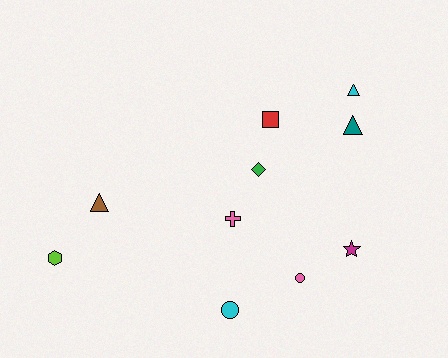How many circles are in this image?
There are 2 circles.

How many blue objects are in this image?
There are no blue objects.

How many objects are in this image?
There are 10 objects.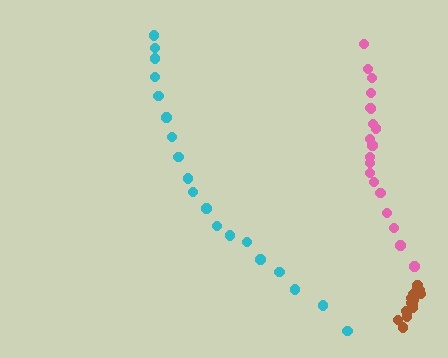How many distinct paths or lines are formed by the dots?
There are 3 distinct paths.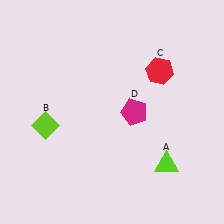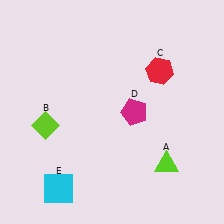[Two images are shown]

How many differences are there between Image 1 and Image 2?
There is 1 difference between the two images.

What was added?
A cyan square (E) was added in Image 2.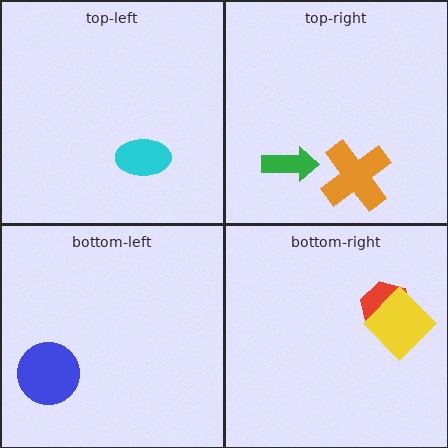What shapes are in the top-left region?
The cyan ellipse.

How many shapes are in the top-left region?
1.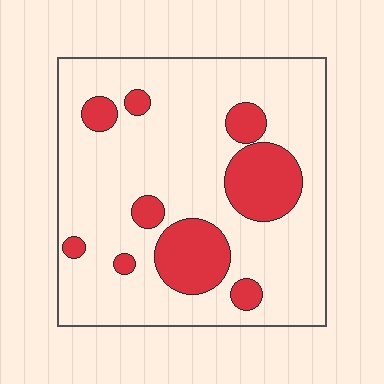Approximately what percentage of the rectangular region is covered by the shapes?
Approximately 20%.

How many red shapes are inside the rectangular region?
9.